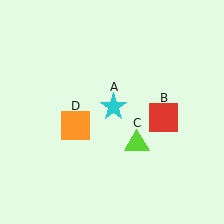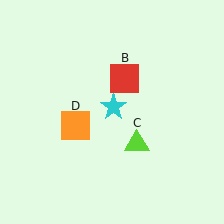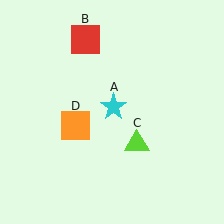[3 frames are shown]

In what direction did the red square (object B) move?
The red square (object B) moved up and to the left.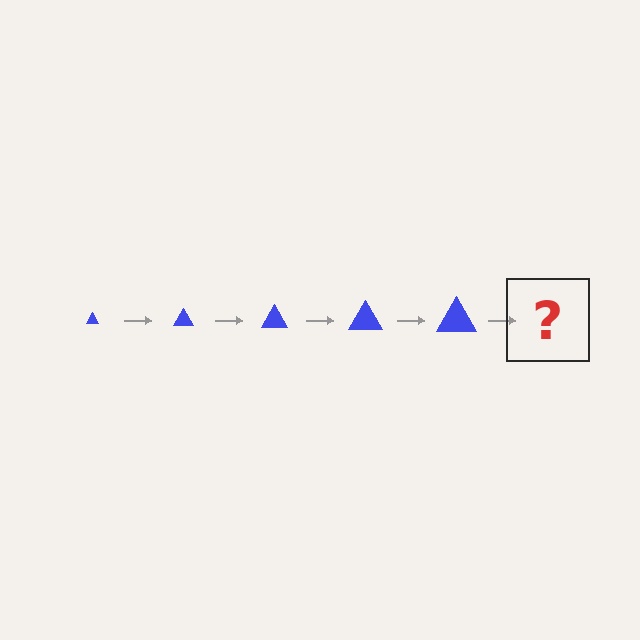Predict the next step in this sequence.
The next step is a blue triangle, larger than the previous one.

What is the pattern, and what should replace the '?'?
The pattern is that the triangle gets progressively larger each step. The '?' should be a blue triangle, larger than the previous one.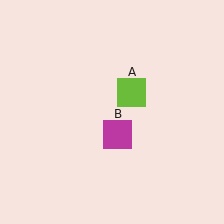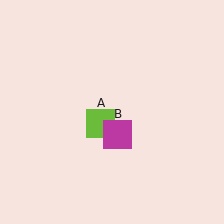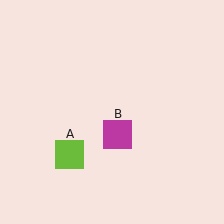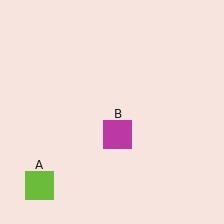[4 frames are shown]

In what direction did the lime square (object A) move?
The lime square (object A) moved down and to the left.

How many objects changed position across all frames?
1 object changed position: lime square (object A).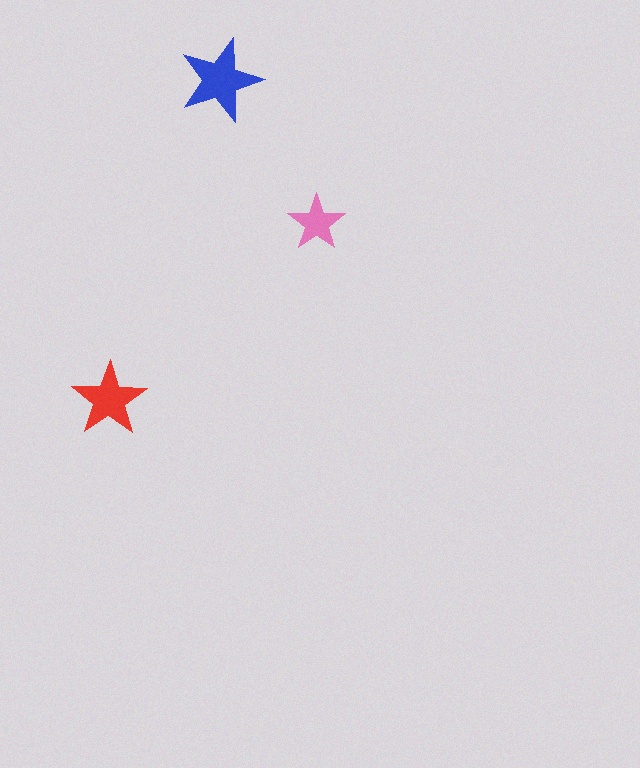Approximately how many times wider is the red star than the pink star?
About 1.5 times wider.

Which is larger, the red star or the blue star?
The blue one.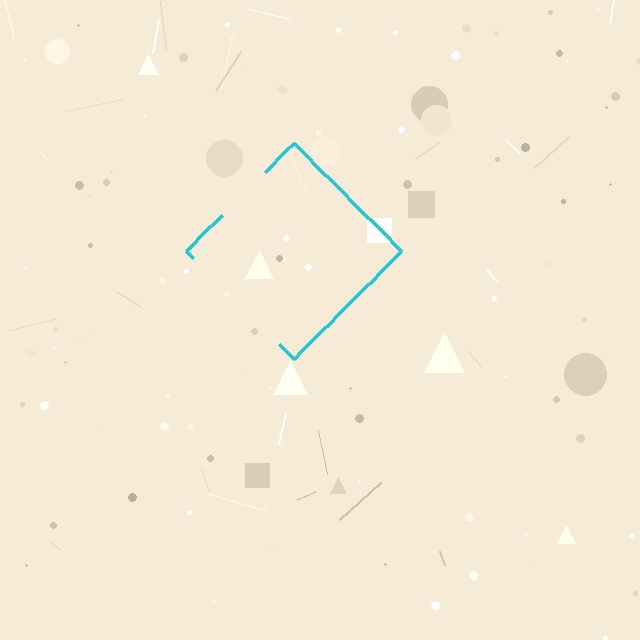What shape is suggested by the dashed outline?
The dashed outline suggests a diamond.